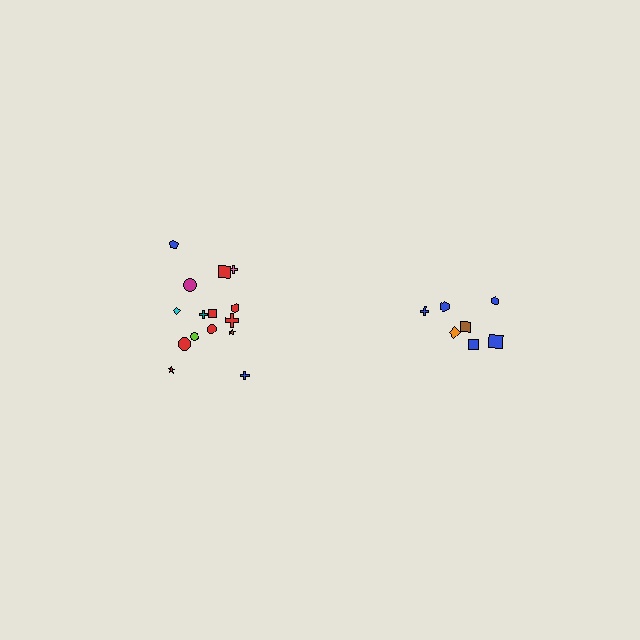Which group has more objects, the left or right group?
The left group.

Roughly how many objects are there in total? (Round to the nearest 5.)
Roughly 20 objects in total.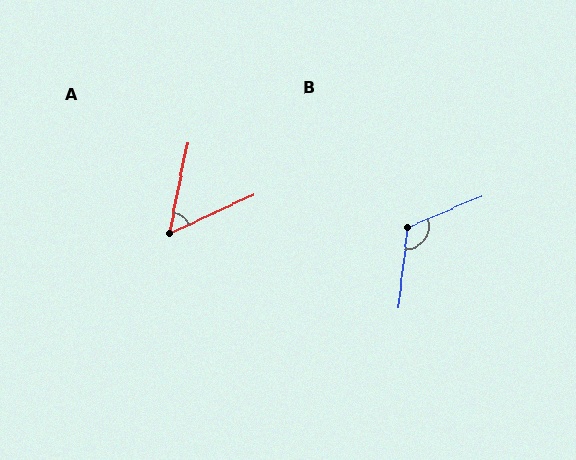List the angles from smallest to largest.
A (54°), B (120°).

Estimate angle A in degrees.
Approximately 54 degrees.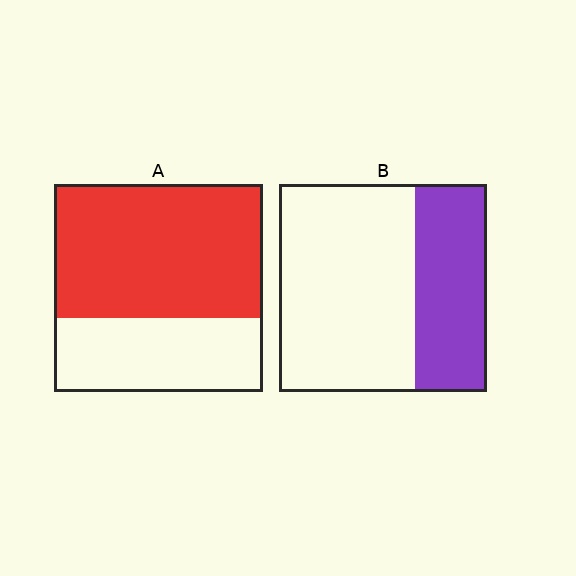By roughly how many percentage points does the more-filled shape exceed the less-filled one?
By roughly 30 percentage points (A over B).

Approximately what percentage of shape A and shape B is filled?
A is approximately 65% and B is approximately 35%.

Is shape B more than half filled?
No.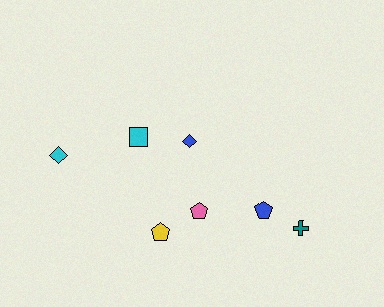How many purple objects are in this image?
There are no purple objects.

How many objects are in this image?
There are 7 objects.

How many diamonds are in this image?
There are 2 diamonds.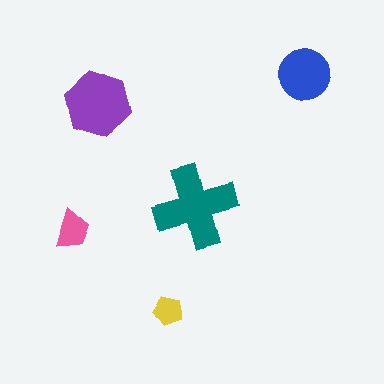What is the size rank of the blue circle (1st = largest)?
3rd.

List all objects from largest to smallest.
The teal cross, the purple hexagon, the blue circle, the pink trapezoid, the yellow pentagon.